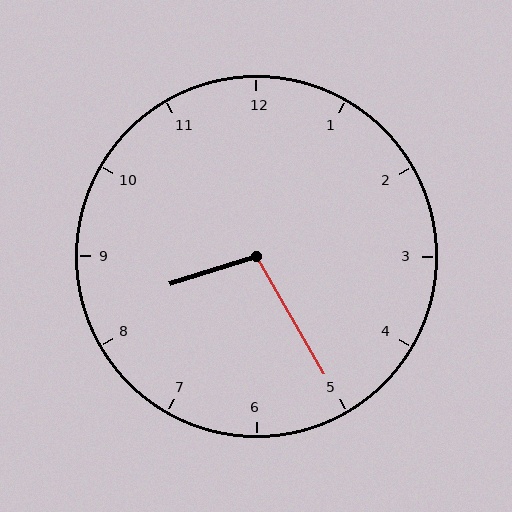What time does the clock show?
8:25.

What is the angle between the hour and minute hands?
Approximately 102 degrees.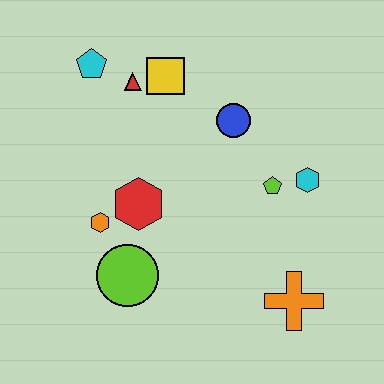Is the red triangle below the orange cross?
No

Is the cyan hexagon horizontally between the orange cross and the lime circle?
No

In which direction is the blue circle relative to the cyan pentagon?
The blue circle is to the right of the cyan pentagon.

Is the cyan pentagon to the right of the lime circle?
No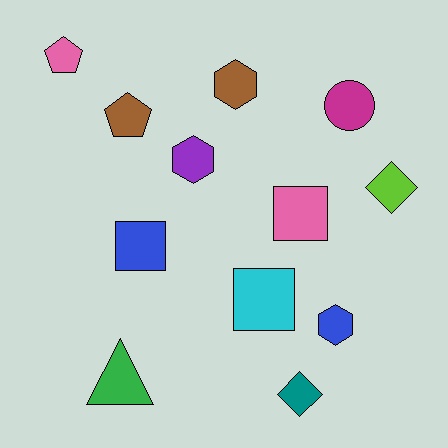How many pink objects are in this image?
There are 2 pink objects.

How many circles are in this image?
There is 1 circle.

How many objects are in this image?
There are 12 objects.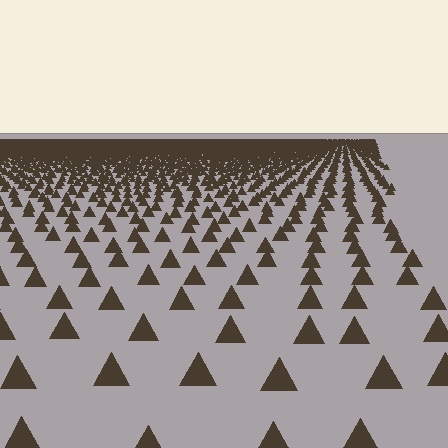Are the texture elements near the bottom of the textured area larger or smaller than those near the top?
Larger. Near the bottom, elements are closer to the viewer and appear at a bigger on-screen size.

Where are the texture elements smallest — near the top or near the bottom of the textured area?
Near the top.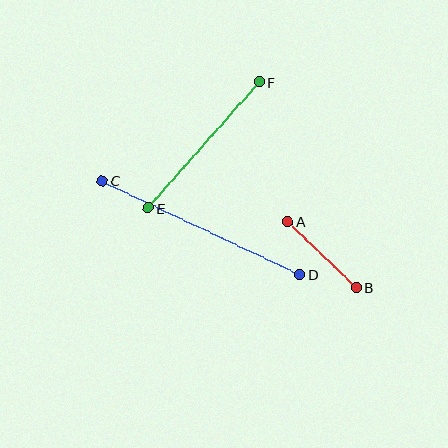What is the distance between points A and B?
The distance is approximately 94 pixels.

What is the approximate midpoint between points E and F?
The midpoint is at approximately (204, 145) pixels.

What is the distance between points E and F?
The distance is approximately 168 pixels.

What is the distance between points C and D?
The distance is approximately 219 pixels.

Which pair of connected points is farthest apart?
Points C and D are farthest apart.